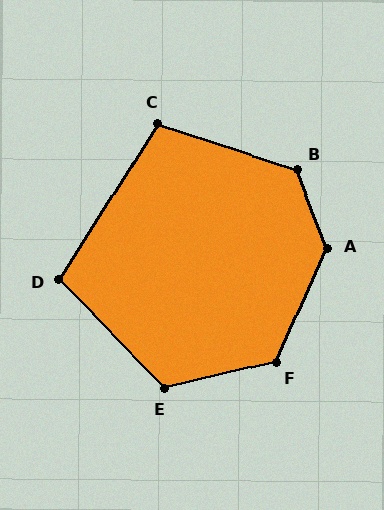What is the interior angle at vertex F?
Approximately 128 degrees (obtuse).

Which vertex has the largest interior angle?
A, at approximately 134 degrees.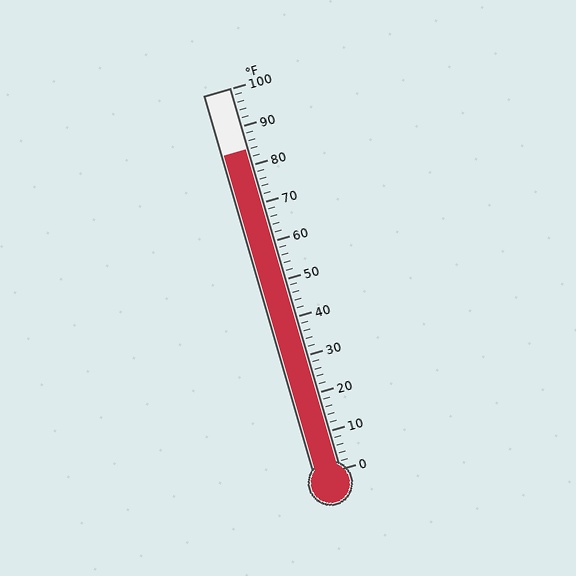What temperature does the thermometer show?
The thermometer shows approximately 84°F.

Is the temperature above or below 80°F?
The temperature is above 80°F.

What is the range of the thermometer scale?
The thermometer scale ranges from 0°F to 100°F.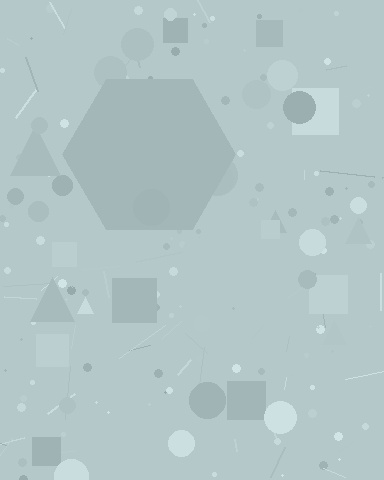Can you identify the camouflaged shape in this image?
The camouflaged shape is a hexagon.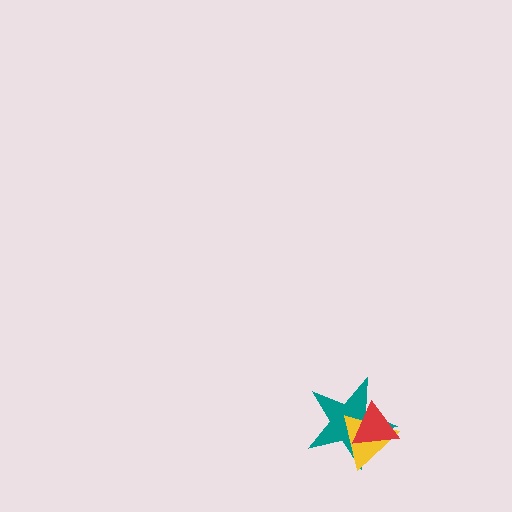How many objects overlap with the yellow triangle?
2 objects overlap with the yellow triangle.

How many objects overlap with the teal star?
2 objects overlap with the teal star.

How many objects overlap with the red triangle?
2 objects overlap with the red triangle.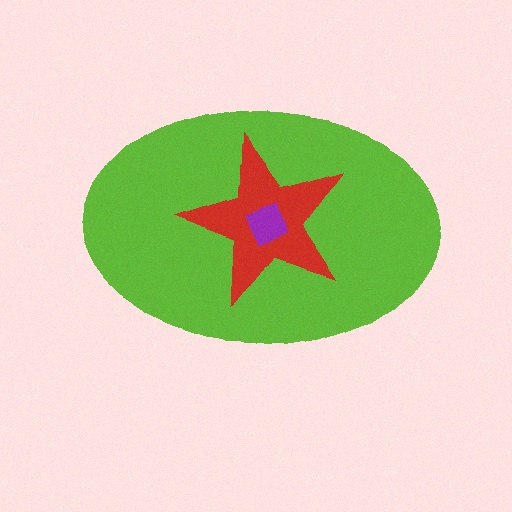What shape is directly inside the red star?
The purple diamond.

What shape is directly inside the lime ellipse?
The red star.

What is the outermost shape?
The lime ellipse.